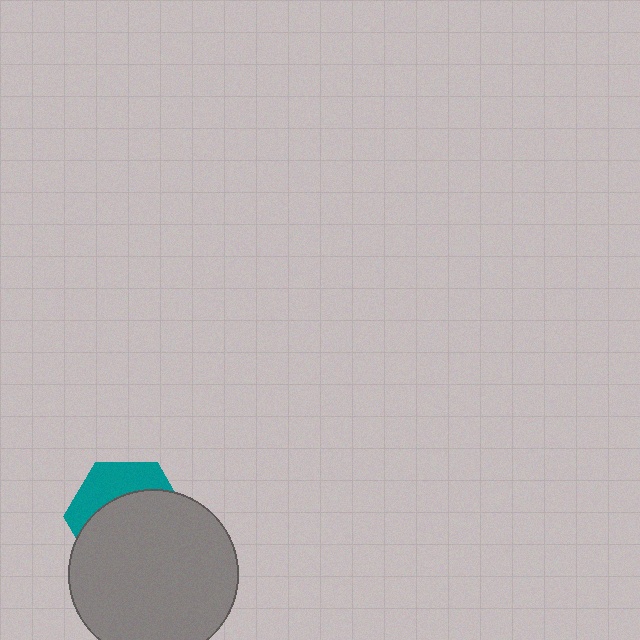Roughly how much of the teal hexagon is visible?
A small part of it is visible (roughly 34%).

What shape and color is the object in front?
The object in front is a gray circle.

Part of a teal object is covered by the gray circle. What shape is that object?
It is a hexagon.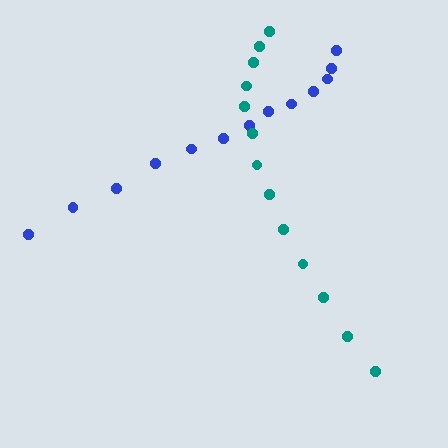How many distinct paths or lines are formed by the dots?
There are 2 distinct paths.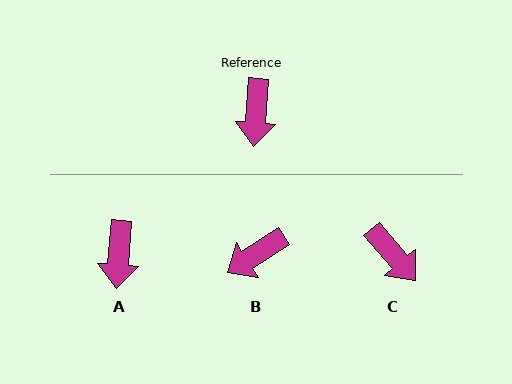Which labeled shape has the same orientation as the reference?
A.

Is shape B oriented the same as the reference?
No, it is off by about 53 degrees.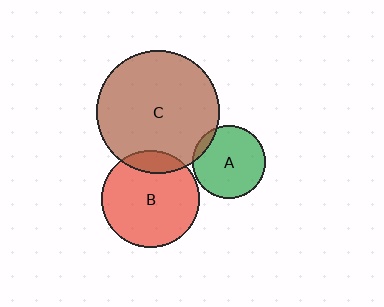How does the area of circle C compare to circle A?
Approximately 2.9 times.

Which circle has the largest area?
Circle C (brown).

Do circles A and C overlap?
Yes.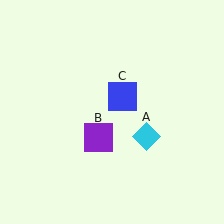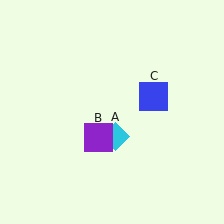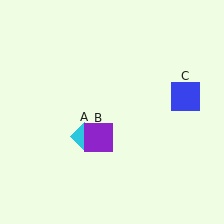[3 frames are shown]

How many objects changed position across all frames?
2 objects changed position: cyan diamond (object A), blue square (object C).